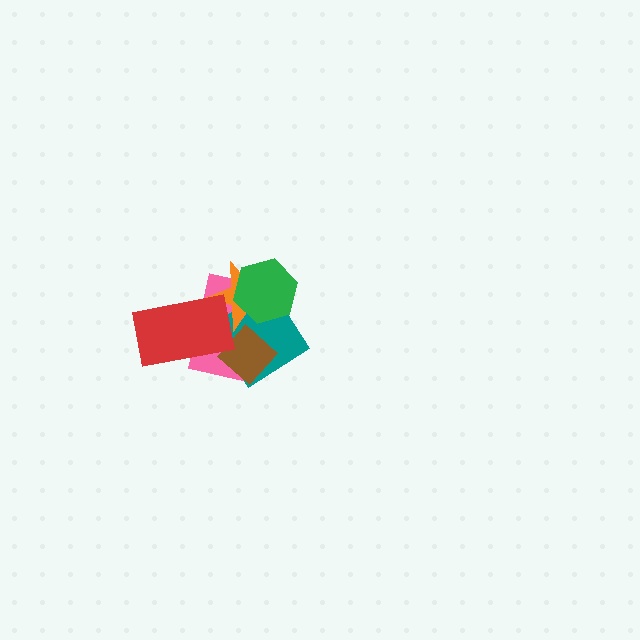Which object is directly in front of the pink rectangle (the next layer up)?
The teal diamond is directly in front of the pink rectangle.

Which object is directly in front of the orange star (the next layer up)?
The brown diamond is directly in front of the orange star.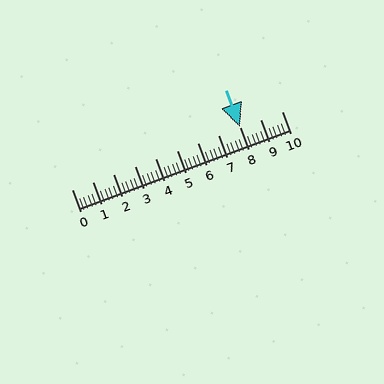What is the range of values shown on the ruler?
The ruler shows values from 0 to 10.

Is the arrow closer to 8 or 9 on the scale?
The arrow is closer to 8.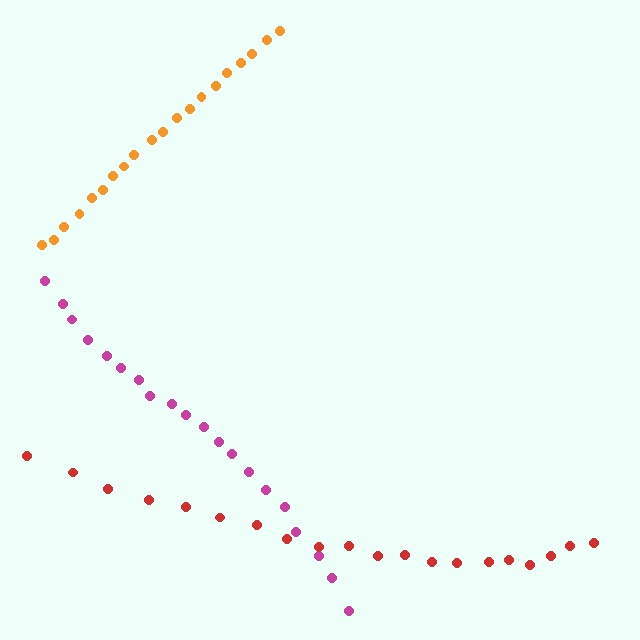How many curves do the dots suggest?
There are 3 distinct paths.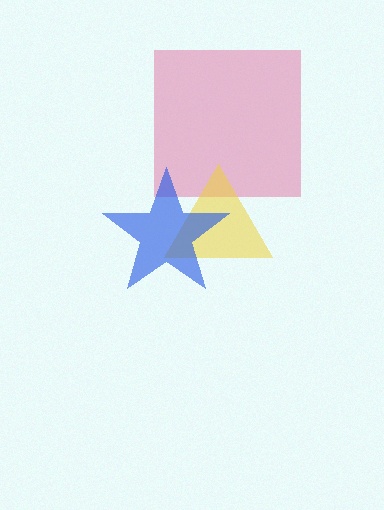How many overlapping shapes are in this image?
There are 3 overlapping shapes in the image.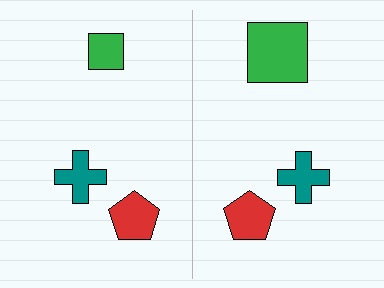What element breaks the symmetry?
The green square on the right side has a different size than its mirror counterpart.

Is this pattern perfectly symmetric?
No, the pattern is not perfectly symmetric. The green square on the right side has a different size than its mirror counterpart.